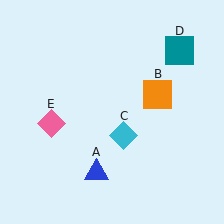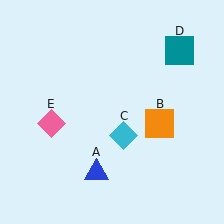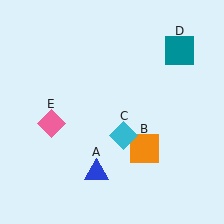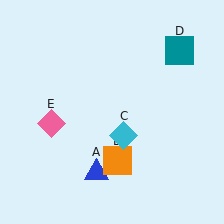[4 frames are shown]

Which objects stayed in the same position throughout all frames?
Blue triangle (object A) and cyan diamond (object C) and teal square (object D) and pink diamond (object E) remained stationary.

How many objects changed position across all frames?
1 object changed position: orange square (object B).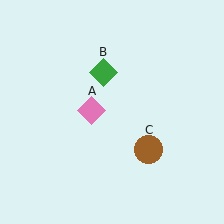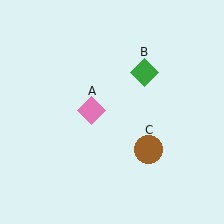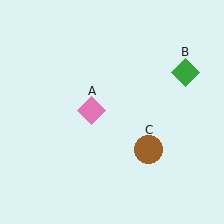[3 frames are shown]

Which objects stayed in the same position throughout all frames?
Pink diamond (object A) and brown circle (object C) remained stationary.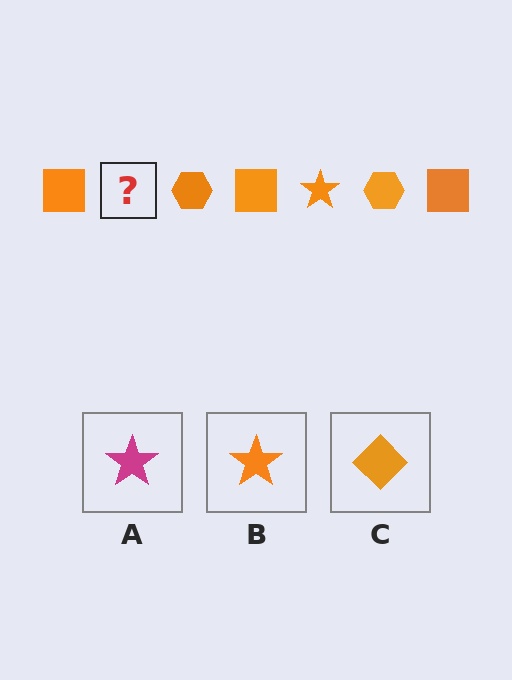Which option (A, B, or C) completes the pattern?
B.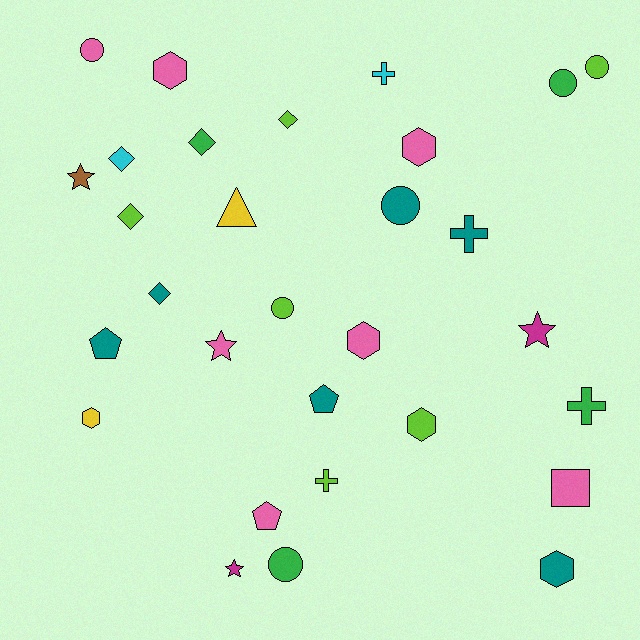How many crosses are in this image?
There are 4 crosses.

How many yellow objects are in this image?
There are 2 yellow objects.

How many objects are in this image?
There are 30 objects.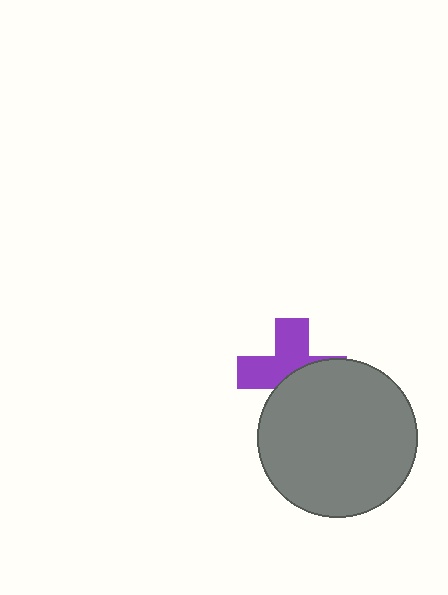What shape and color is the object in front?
The object in front is a gray circle.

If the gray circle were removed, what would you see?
You would see the complete purple cross.